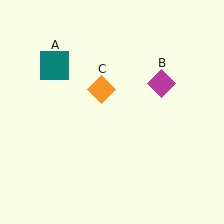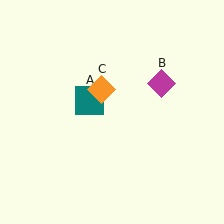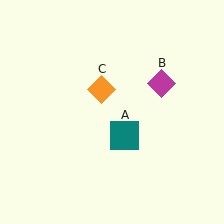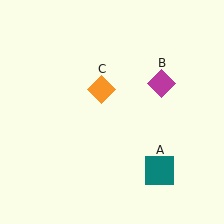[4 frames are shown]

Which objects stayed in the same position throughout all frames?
Magenta diamond (object B) and orange diamond (object C) remained stationary.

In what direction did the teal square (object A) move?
The teal square (object A) moved down and to the right.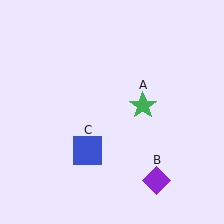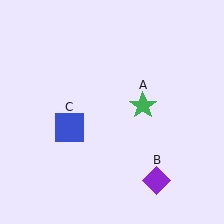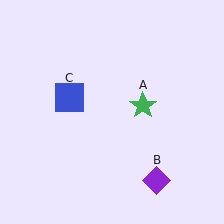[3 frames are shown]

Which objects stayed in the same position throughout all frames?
Green star (object A) and purple diamond (object B) remained stationary.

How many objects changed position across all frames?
1 object changed position: blue square (object C).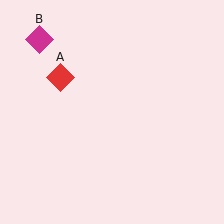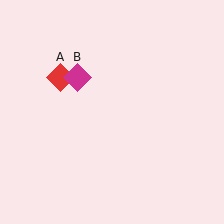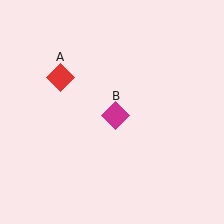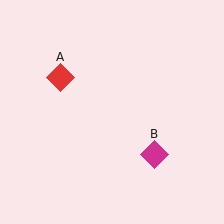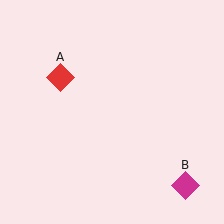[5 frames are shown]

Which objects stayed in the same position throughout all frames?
Red diamond (object A) remained stationary.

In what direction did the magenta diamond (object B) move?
The magenta diamond (object B) moved down and to the right.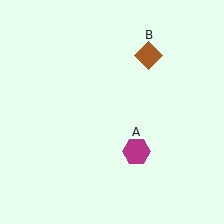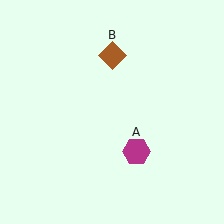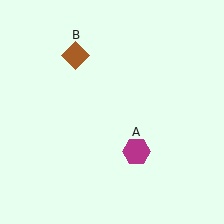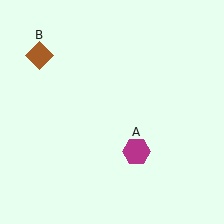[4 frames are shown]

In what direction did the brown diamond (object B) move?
The brown diamond (object B) moved left.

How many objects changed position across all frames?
1 object changed position: brown diamond (object B).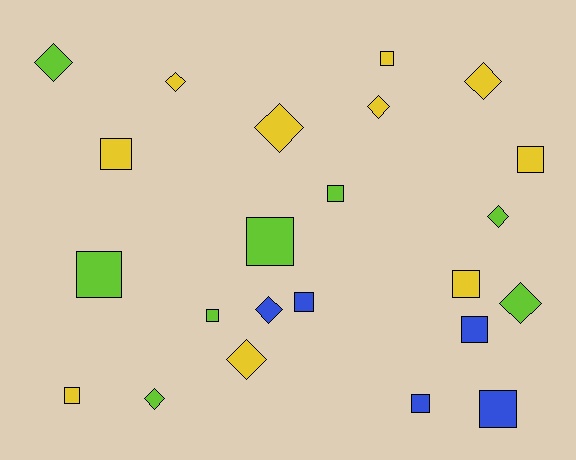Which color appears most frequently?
Yellow, with 10 objects.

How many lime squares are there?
There are 4 lime squares.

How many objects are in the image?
There are 23 objects.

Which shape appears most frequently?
Square, with 13 objects.